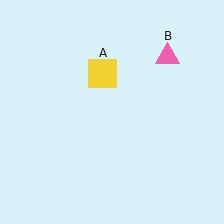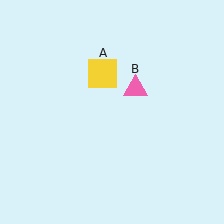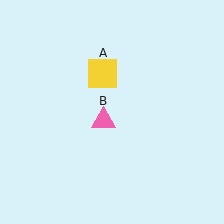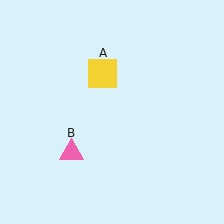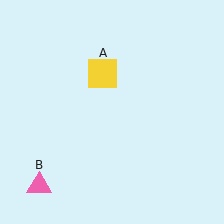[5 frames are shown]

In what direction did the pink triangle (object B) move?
The pink triangle (object B) moved down and to the left.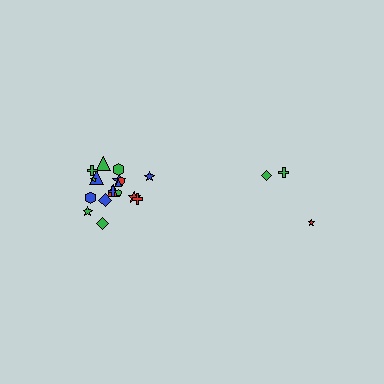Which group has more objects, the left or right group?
The left group.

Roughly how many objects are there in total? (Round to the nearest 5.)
Roughly 20 objects in total.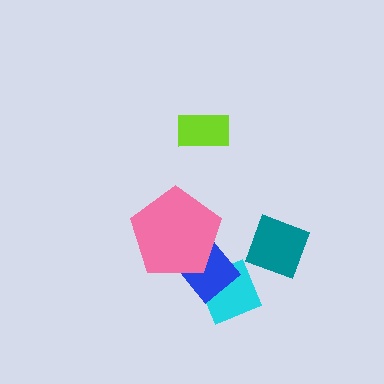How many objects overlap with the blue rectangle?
2 objects overlap with the blue rectangle.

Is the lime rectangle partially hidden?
No, no other shape covers it.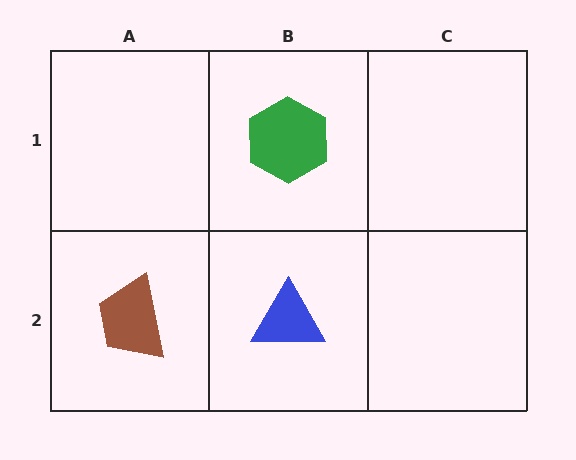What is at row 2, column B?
A blue triangle.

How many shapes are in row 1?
1 shape.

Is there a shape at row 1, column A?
No, that cell is empty.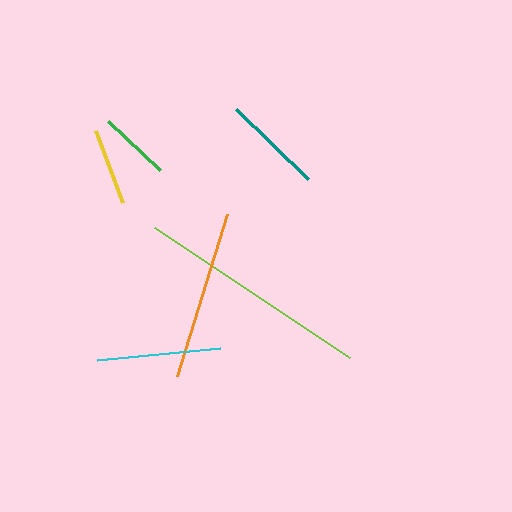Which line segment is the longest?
The lime line is the longest at approximately 235 pixels.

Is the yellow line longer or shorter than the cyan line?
The cyan line is longer than the yellow line.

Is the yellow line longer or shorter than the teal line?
The teal line is longer than the yellow line.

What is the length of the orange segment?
The orange segment is approximately 169 pixels long.